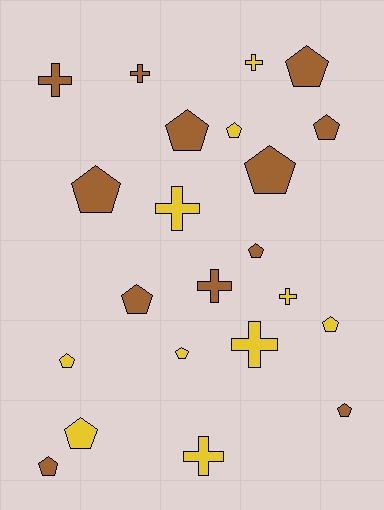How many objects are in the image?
There are 22 objects.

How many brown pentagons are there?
There are 9 brown pentagons.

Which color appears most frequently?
Brown, with 12 objects.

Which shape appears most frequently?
Pentagon, with 14 objects.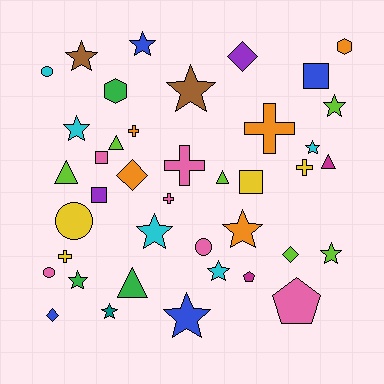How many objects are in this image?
There are 40 objects.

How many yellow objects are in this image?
There are 4 yellow objects.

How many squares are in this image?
There are 4 squares.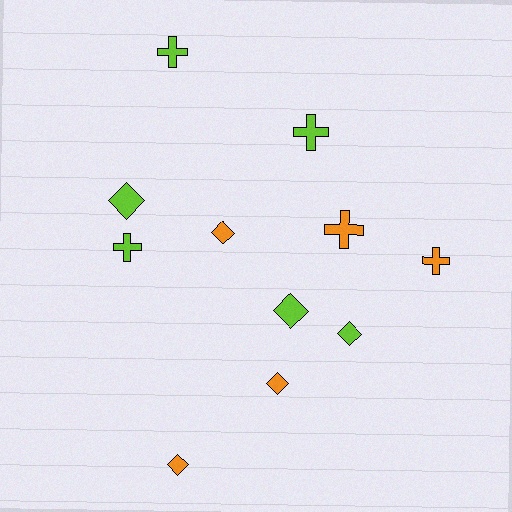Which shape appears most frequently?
Diamond, with 6 objects.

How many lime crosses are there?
There are 3 lime crosses.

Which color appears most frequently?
Lime, with 6 objects.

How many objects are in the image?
There are 11 objects.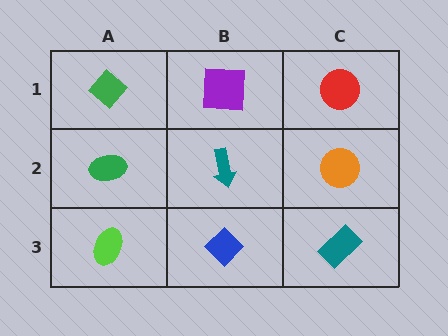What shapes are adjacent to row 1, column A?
A green ellipse (row 2, column A), a purple square (row 1, column B).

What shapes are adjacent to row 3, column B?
A teal arrow (row 2, column B), a lime ellipse (row 3, column A), a teal rectangle (row 3, column C).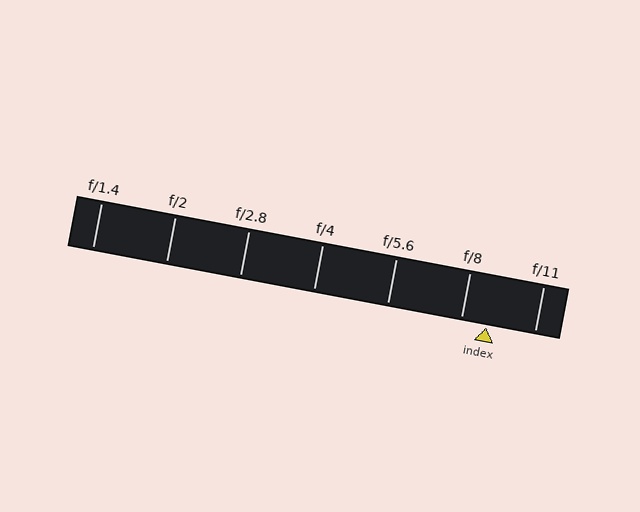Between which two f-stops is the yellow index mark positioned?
The index mark is between f/8 and f/11.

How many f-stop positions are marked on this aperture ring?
There are 7 f-stop positions marked.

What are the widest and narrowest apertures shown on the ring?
The widest aperture shown is f/1.4 and the narrowest is f/11.